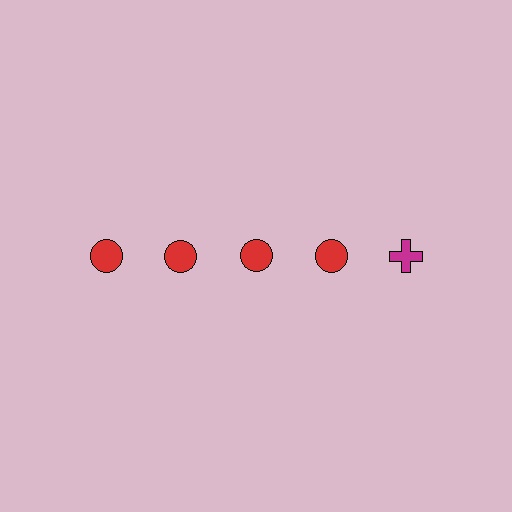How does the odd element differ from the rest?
It differs in both color (magenta instead of red) and shape (cross instead of circle).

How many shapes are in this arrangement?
There are 5 shapes arranged in a grid pattern.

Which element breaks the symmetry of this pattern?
The magenta cross in the top row, rightmost column breaks the symmetry. All other shapes are red circles.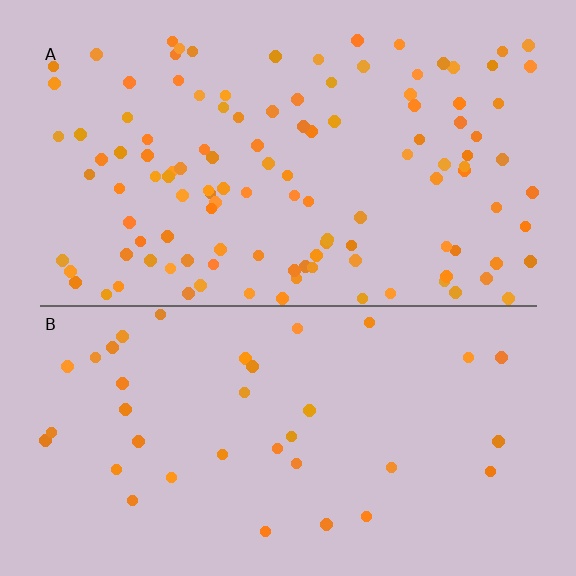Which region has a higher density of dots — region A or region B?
A (the top).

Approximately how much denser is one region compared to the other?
Approximately 3.2× — region A over region B.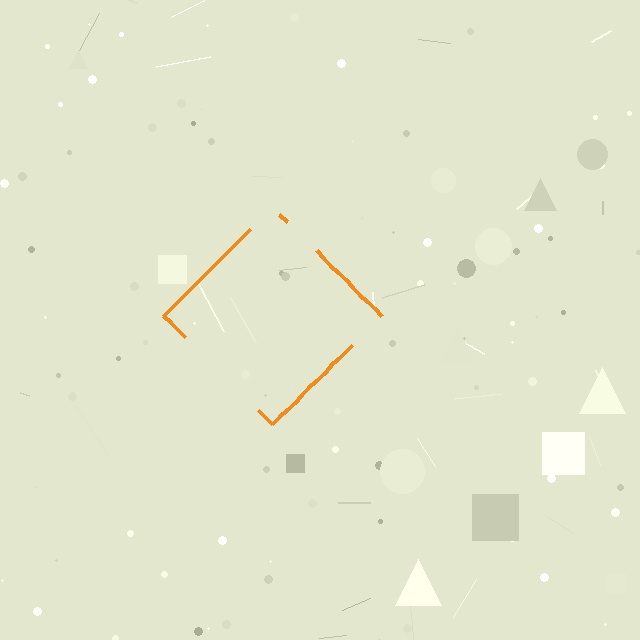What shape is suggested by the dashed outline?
The dashed outline suggests a diamond.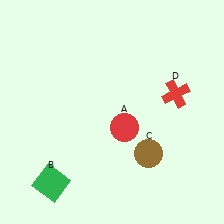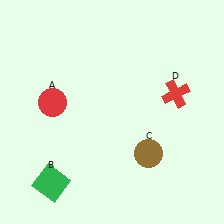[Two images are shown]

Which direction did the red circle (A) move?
The red circle (A) moved left.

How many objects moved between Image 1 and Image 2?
1 object moved between the two images.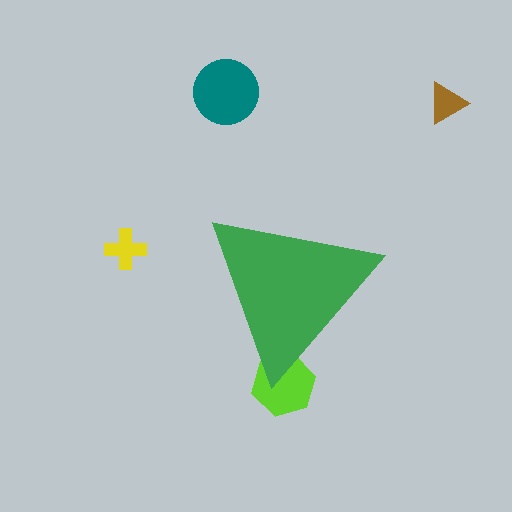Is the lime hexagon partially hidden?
Yes, the lime hexagon is partially hidden behind the green triangle.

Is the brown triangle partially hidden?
No, the brown triangle is fully visible.